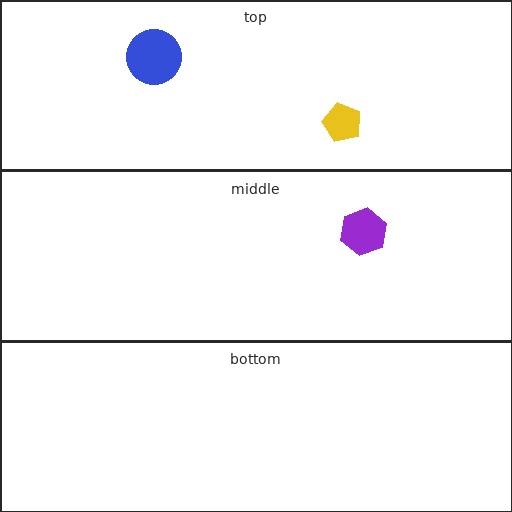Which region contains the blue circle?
The top region.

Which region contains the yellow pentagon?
The top region.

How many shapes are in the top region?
2.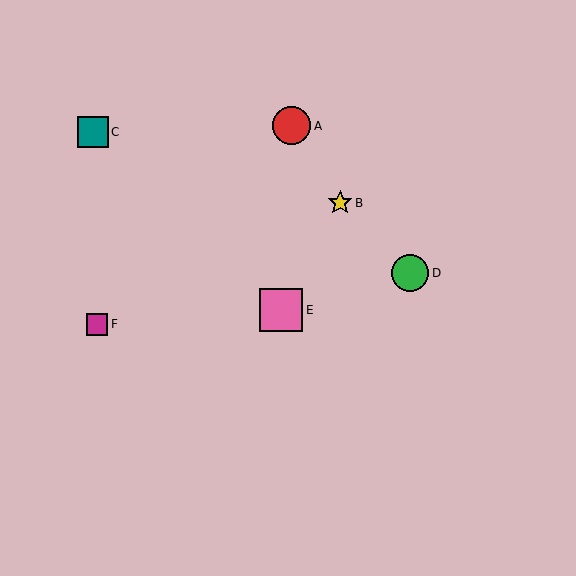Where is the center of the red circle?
The center of the red circle is at (292, 126).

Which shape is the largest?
The pink square (labeled E) is the largest.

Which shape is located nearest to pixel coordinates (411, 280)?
The green circle (labeled D) at (410, 273) is nearest to that location.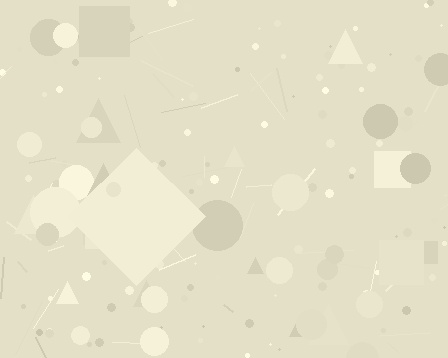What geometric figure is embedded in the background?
A diamond is embedded in the background.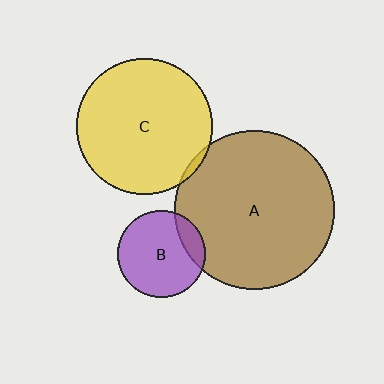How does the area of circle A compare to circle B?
Approximately 3.3 times.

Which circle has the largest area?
Circle A (brown).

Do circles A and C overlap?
Yes.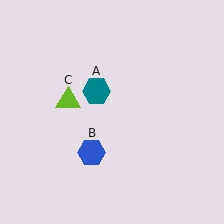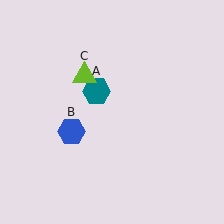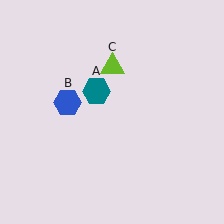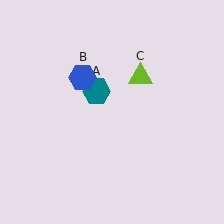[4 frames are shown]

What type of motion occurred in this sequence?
The blue hexagon (object B), lime triangle (object C) rotated clockwise around the center of the scene.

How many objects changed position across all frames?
2 objects changed position: blue hexagon (object B), lime triangle (object C).